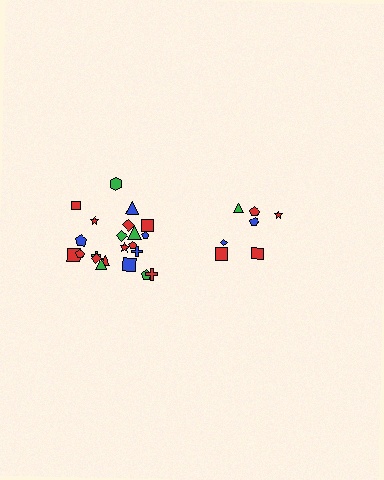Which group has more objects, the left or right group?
The left group.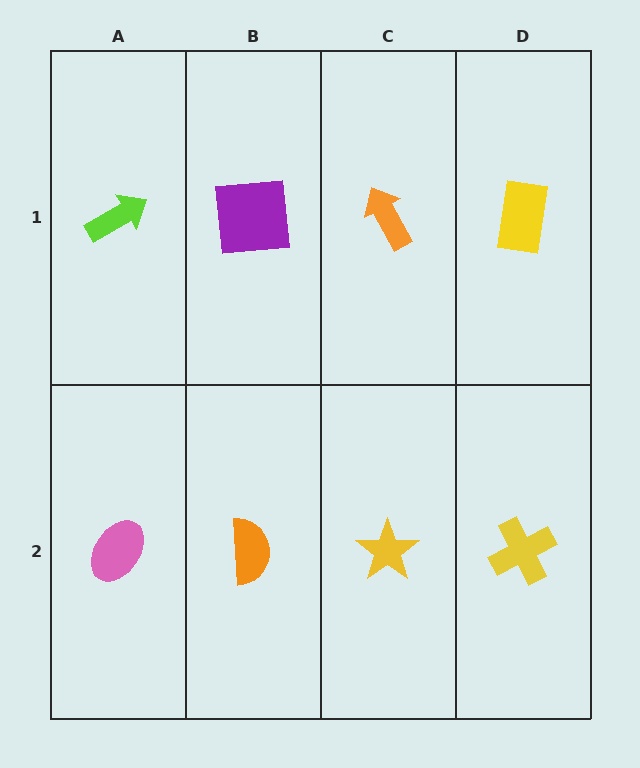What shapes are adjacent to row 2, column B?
A purple square (row 1, column B), a pink ellipse (row 2, column A), a yellow star (row 2, column C).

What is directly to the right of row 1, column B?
An orange arrow.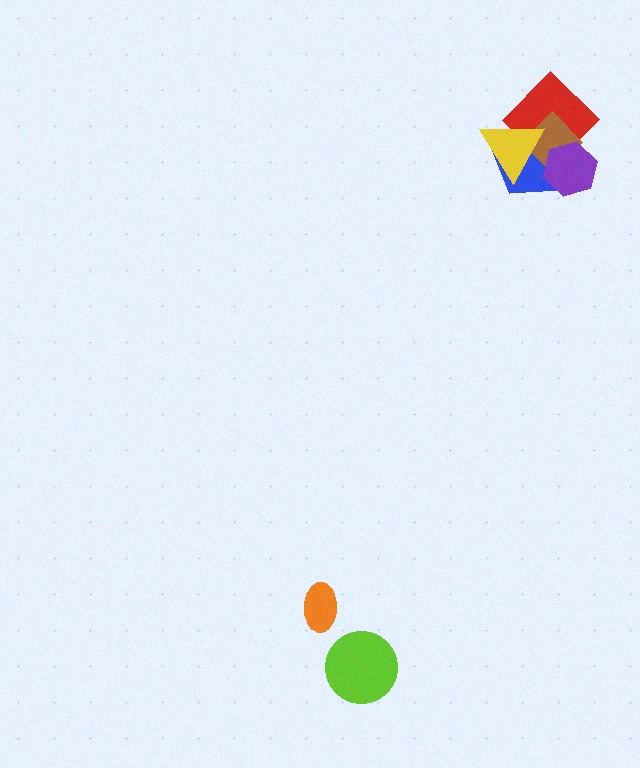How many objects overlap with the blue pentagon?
4 objects overlap with the blue pentagon.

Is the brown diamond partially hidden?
Yes, it is partially covered by another shape.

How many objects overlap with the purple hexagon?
3 objects overlap with the purple hexagon.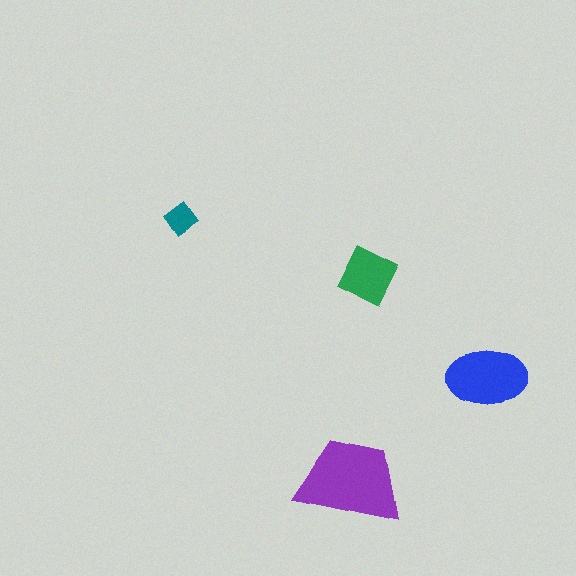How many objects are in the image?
There are 4 objects in the image.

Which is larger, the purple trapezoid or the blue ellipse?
The purple trapezoid.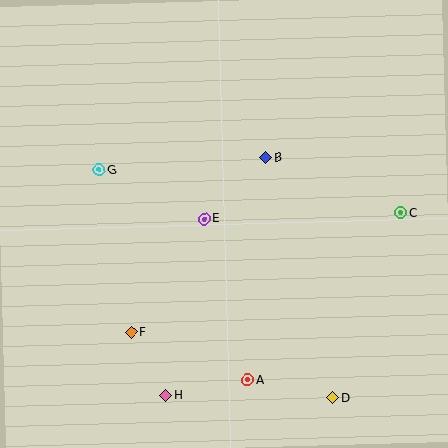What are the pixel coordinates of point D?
Point D is at (332, 398).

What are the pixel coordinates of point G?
Point G is at (99, 170).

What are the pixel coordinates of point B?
Point B is at (266, 158).